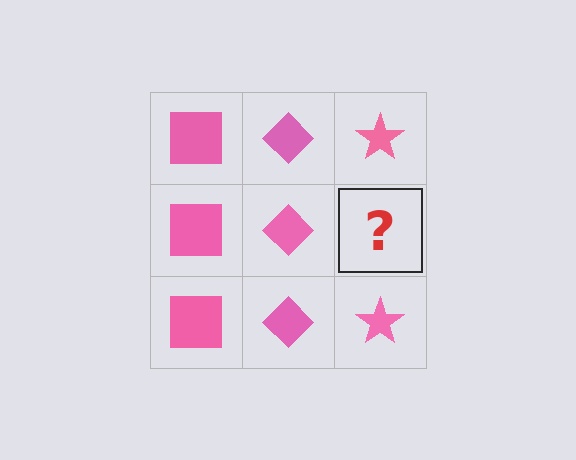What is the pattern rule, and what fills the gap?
The rule is that each column has a consistent shape. The gap should be filled with a pink star.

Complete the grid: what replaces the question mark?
The question mark should be replaced with a pink star.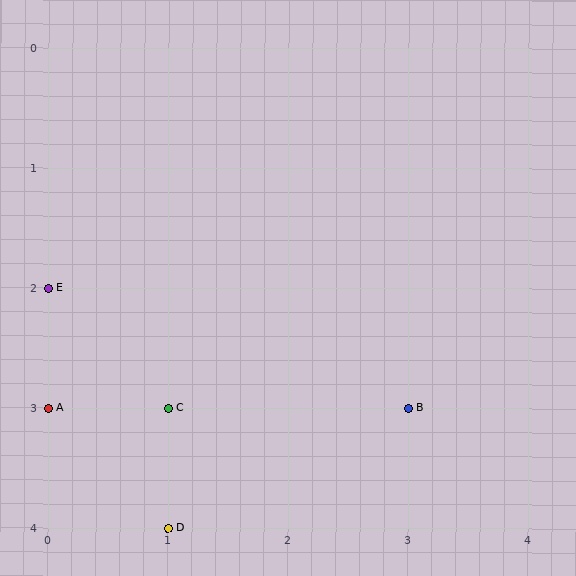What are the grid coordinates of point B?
Point B is at grid coordinates (3, 3).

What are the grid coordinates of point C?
Point C is at grid coordinates (1, 3).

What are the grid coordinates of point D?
Point D is at grid coordinates (1, 4).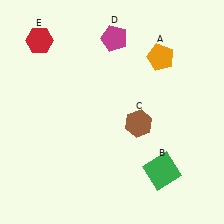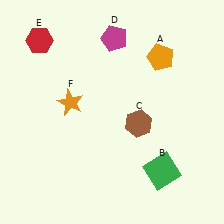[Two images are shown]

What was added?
An orange star (F) was added in Image 2.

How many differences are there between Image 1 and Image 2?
There is 1 difference between the two images.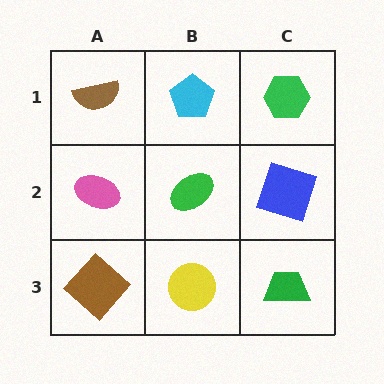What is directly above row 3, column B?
A green ellipse.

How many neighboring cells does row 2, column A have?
3.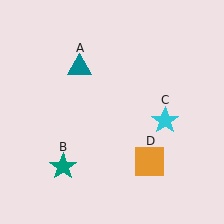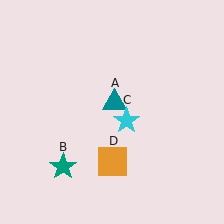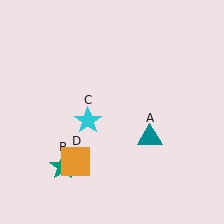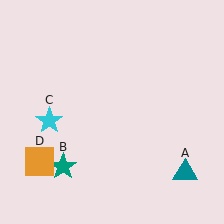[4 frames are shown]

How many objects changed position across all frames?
3 objects changed position: teal triangle (object A), cyan star (object C), orange square (object D).